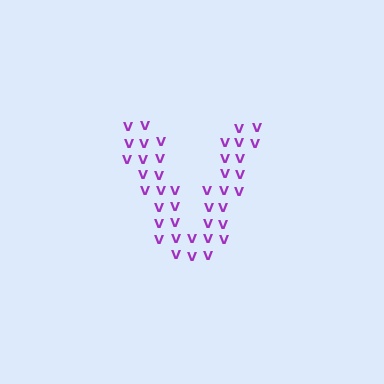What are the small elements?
The small elements are letter V's.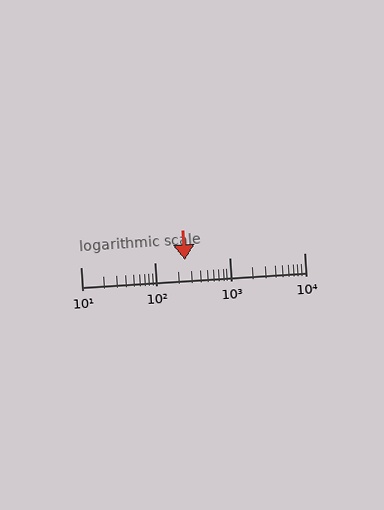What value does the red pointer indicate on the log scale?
The pointer indicates approximately 250.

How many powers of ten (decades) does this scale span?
The scale spans 3 decades, from 10 to 10000.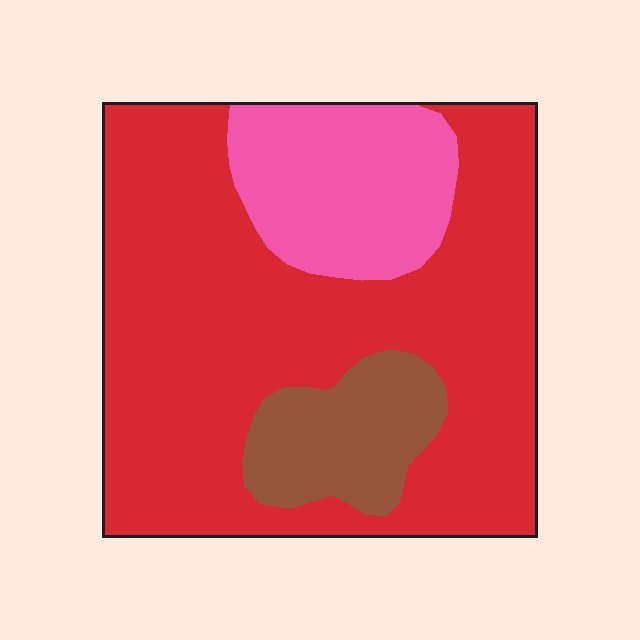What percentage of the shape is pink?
Pink covers roughly 20% of the shape.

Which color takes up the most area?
Red, at roughly 70%.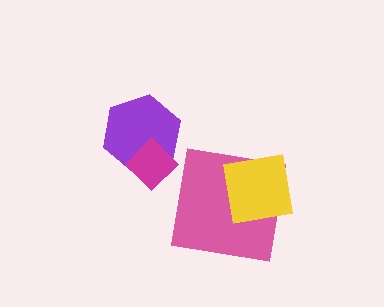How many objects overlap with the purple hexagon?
1 object overlaps with the purple hexagon.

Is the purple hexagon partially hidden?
Yes, it is partially covered by another shape.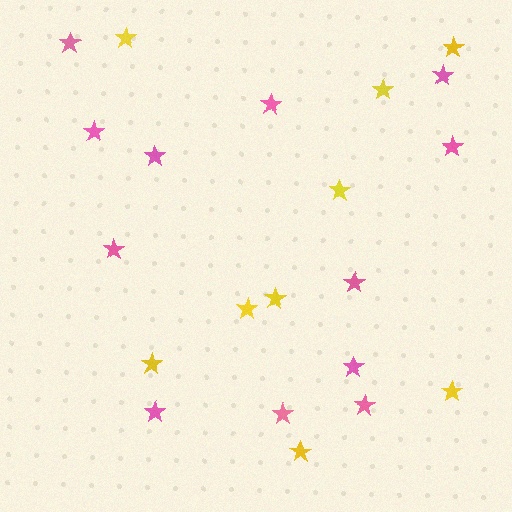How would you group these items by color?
There are 2 groups: one group of pink stars (12) and one group of yellow stars (9).